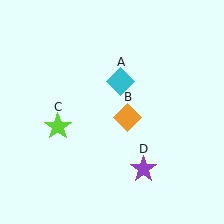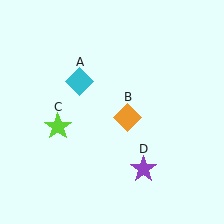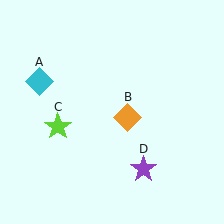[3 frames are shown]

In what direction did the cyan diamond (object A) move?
The cyan diamond (object A) moved left.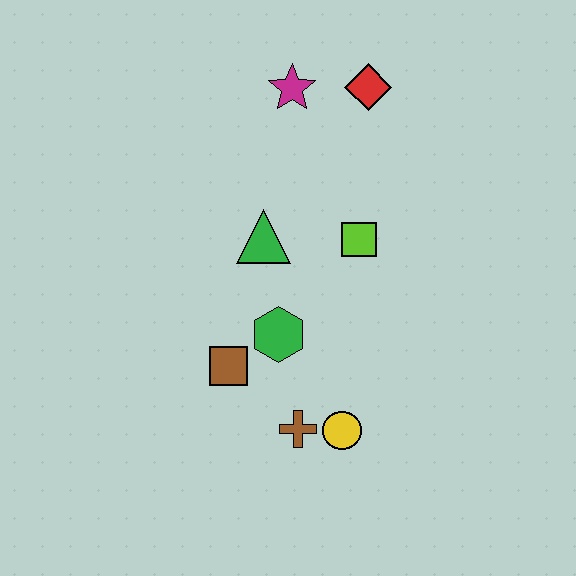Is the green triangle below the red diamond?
Yes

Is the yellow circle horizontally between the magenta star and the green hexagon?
No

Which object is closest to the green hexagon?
The brown square is closest to the green hexagon.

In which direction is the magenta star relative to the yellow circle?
The magenta star is above the yellow circle.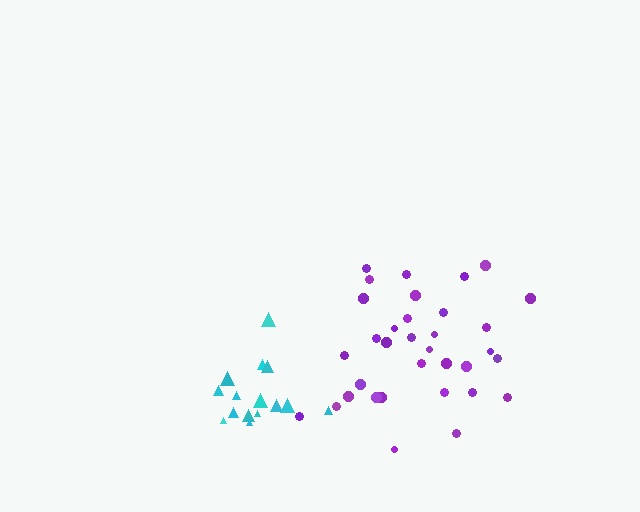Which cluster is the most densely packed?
Cyan.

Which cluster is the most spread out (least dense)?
Purple.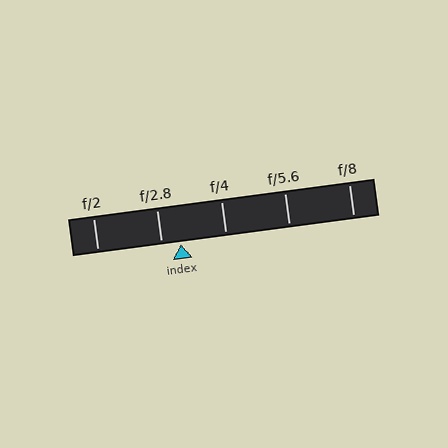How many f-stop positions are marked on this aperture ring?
There are 5 f-stop positions marked.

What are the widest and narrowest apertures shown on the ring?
The widest aperture shown is f/2 and the narrowest is f/8.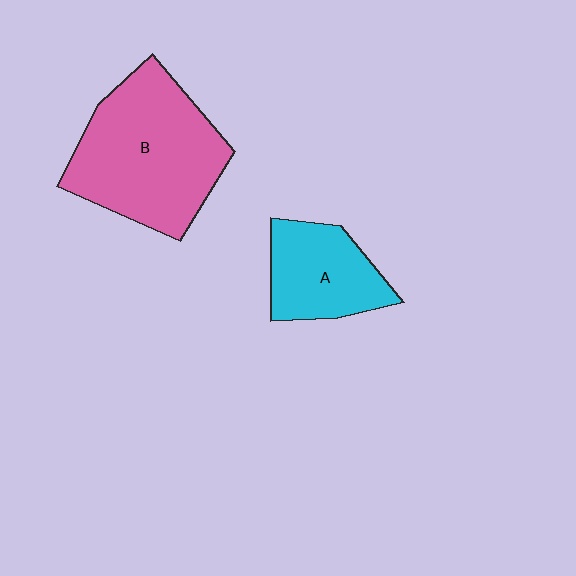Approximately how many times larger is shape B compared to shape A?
Approximately 1.9 times.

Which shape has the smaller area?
Shape A (cyan).